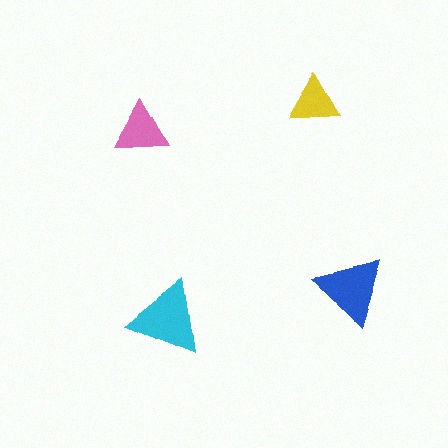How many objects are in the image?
There are 4 objects in the image.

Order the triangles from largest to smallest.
the cyan one, the blue one, the pink one, the yellow one.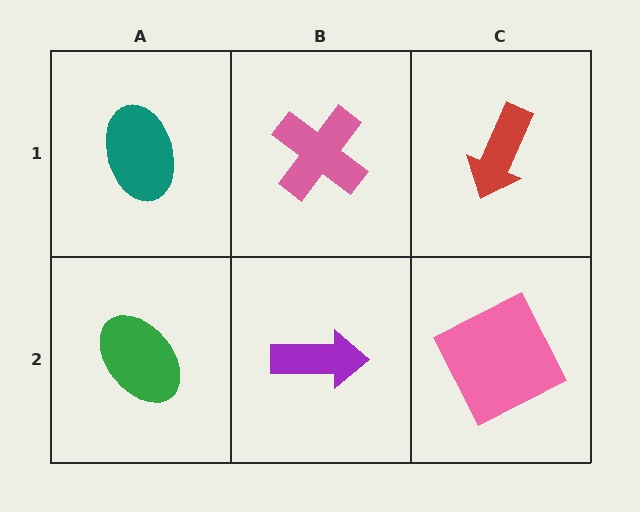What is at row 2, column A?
A green ellipse.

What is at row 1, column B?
A pink cross.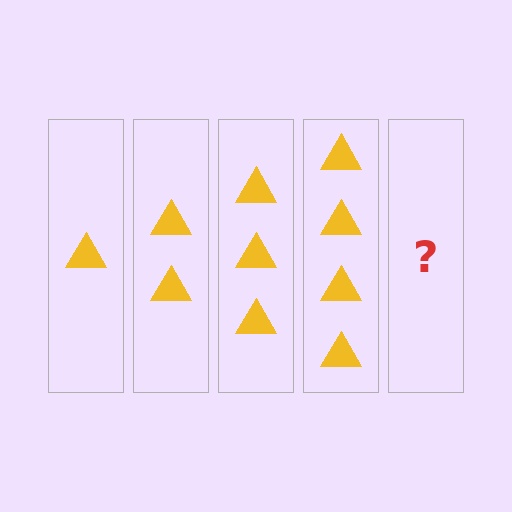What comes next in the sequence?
The next element should be 5 triangles.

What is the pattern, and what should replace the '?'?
The pattern is that each step adds one more triangle. The '?' should be 5 triangles.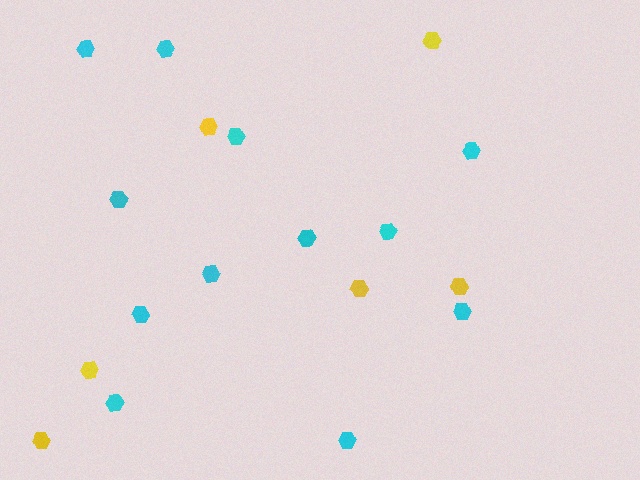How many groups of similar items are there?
There are 2 groups: one group of yellow hexagons (6) and one group of cyan hexagons (12).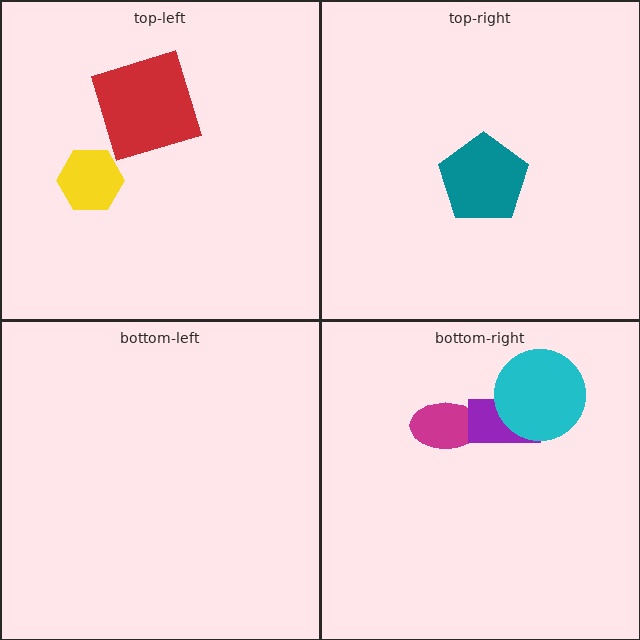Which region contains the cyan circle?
The bottom-right region.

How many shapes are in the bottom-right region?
3.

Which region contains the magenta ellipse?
The bottom-right region.